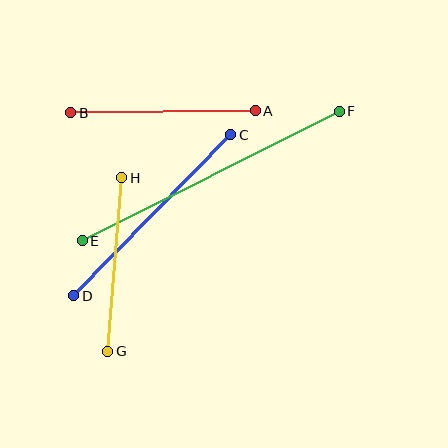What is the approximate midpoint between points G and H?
The midpoint is at approximately (115, 265) pixels.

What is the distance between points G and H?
The distance is approximately 174 pixels.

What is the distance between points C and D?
The distance is approximately 225 pixels.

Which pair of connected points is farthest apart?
Points E and F are farthest apart.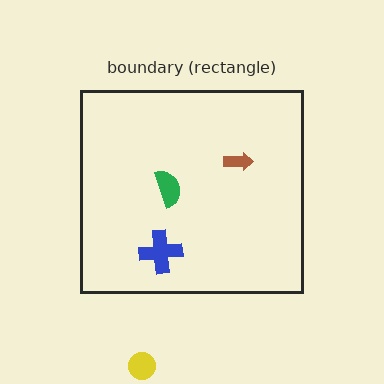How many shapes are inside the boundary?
3 inside, 1 outside.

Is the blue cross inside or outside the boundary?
Inside.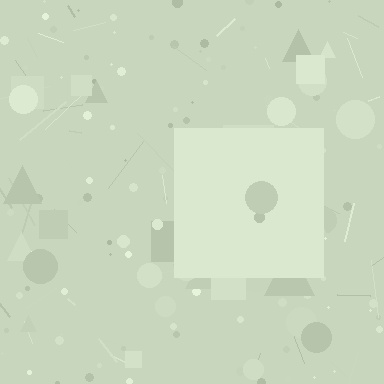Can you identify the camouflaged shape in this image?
The camouflaged shape is a square.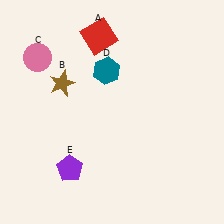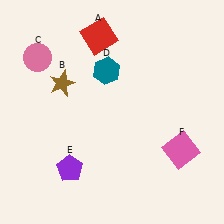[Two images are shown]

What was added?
A pink square (F) was added in Image 2.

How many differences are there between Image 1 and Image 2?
There is 1 difference between the two images.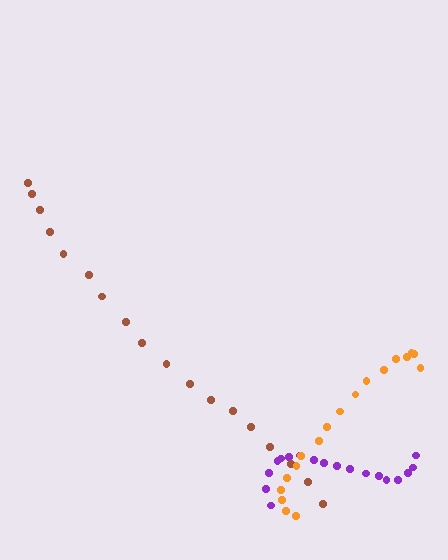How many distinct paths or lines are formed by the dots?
There are 3 distinct paths.